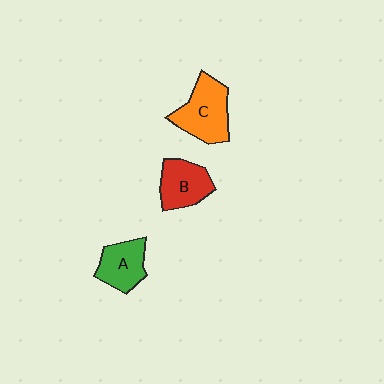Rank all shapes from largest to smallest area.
From largest to smallest: C (orange), B (red), A (green).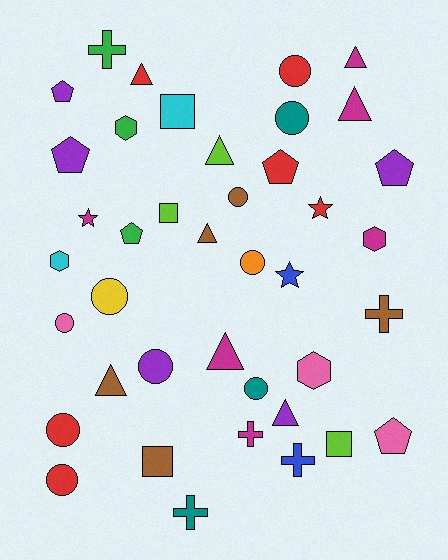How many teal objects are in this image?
There are 3 teal objects.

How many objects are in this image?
There are 40 objects.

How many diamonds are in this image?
There are no diamonds.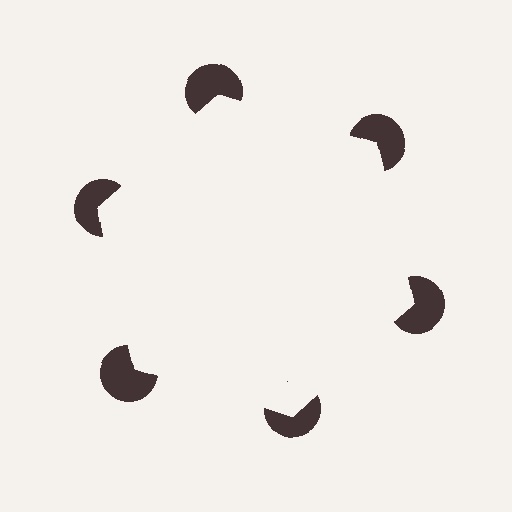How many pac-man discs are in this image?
There are 6 — one at each vertex of the illusory hexagon.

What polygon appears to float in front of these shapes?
An illusory hexagon — its edges are inferred from the aligned wedge cuts in the pac-man discs, not physically drawn.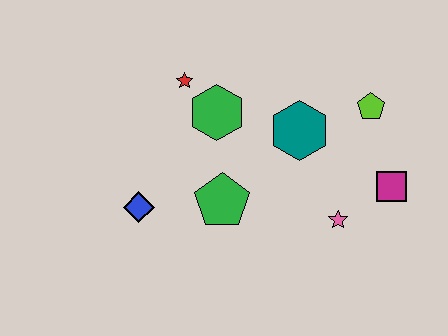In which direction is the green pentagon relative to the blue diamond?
The green pentagon is to the right of the blue diamond.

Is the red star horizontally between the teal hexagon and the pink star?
No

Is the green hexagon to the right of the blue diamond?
Yes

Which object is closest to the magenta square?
The pink star is closest to the magenta square.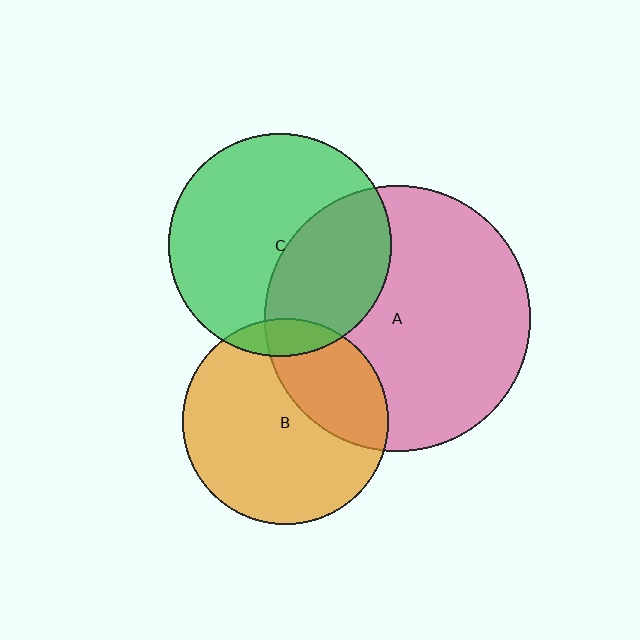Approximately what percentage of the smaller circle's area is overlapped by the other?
Approximately 30%.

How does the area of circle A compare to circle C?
Approximately 1.4 times.